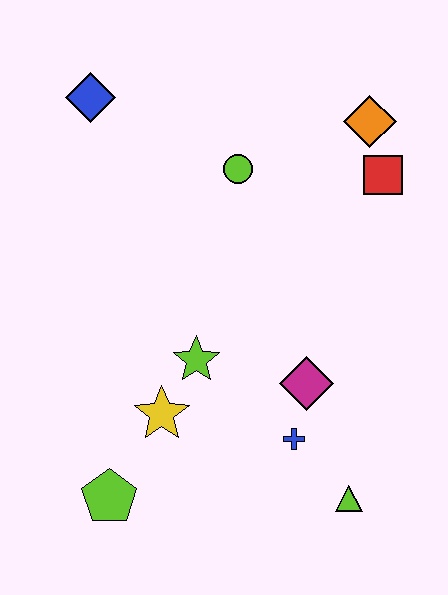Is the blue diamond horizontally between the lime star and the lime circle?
No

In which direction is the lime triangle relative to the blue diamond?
The lime triangle is below the blue diamond.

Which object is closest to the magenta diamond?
The blue cross is closest to the magenta diamond.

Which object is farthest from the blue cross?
The blue diamond is farthest from the blue cross.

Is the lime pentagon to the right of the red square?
No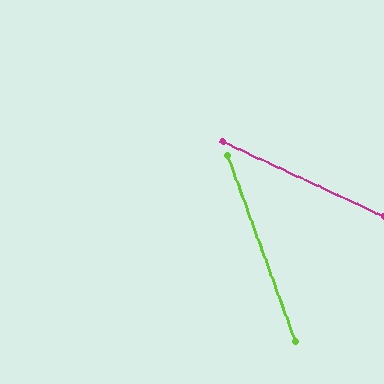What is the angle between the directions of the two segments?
Approximately 45 degrees.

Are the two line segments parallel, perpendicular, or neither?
Neither parallel nor perpendicular — they differ by about 45°.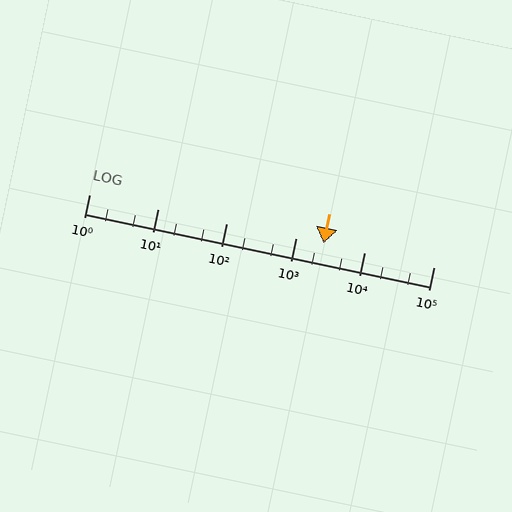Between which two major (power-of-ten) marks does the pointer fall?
The pointer is between 1000 and 10000.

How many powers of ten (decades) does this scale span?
The scale spans 5 decades, from 1 to 100000.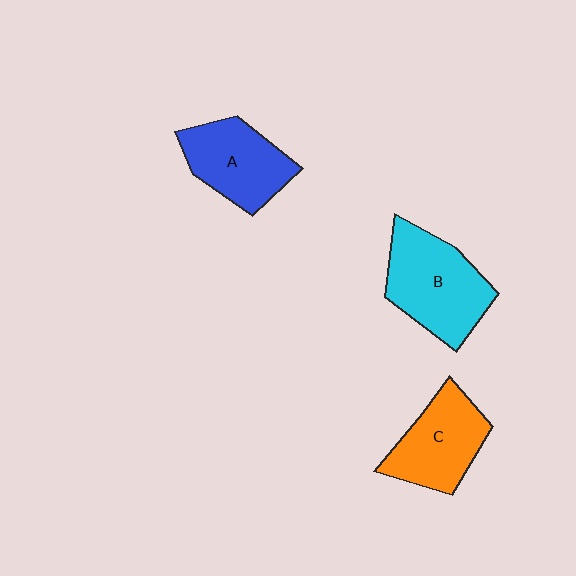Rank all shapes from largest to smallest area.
From largest to smallest: B (cyan), C (orange), A (blue).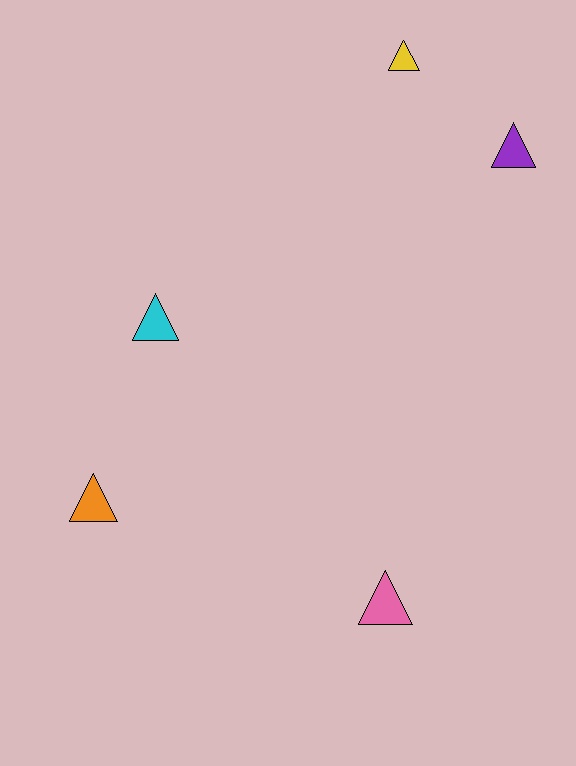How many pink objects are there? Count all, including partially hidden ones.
There is 1 pink object.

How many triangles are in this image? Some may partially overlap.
There are 5 triangles.